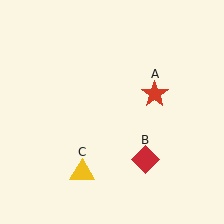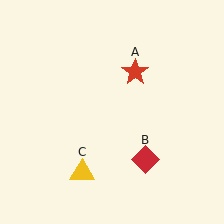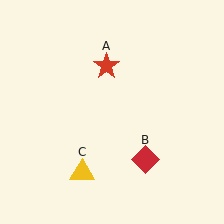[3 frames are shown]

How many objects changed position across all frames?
1 object changed position: red star (object A).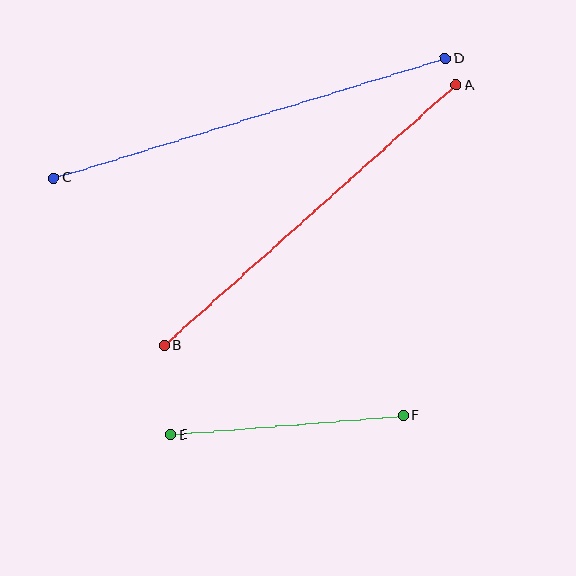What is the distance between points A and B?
The distance is approximately 391 pixels.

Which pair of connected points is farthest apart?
Points C and D are farthest apart.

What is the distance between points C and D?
The distance is approximately 409 pixels.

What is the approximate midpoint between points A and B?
The midpoint is at approximately (310, 215) pixels.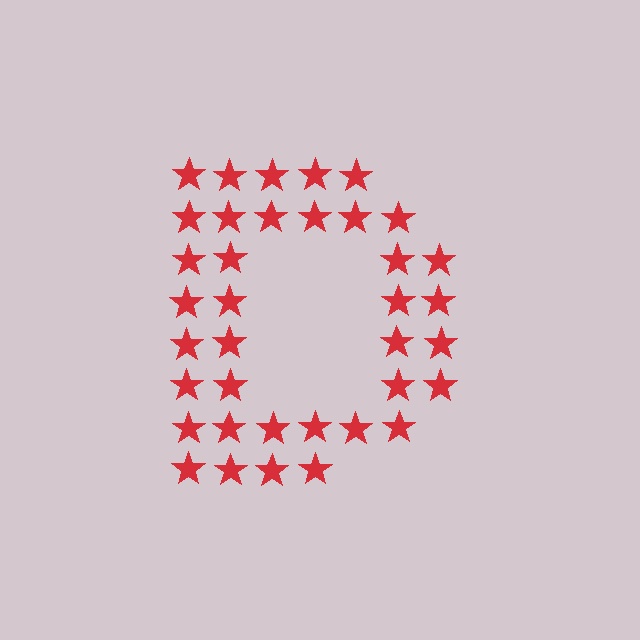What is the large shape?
The large shape is the letter D.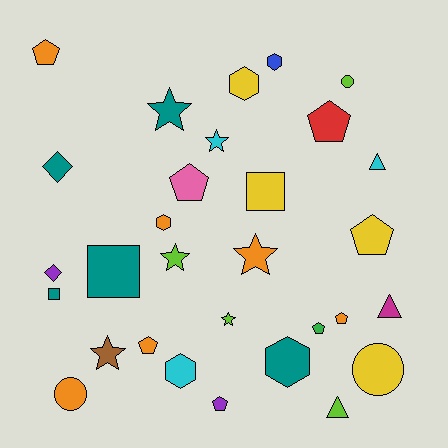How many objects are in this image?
There are 30 objects.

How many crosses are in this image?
There are no crosses.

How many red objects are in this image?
There is 1 red object.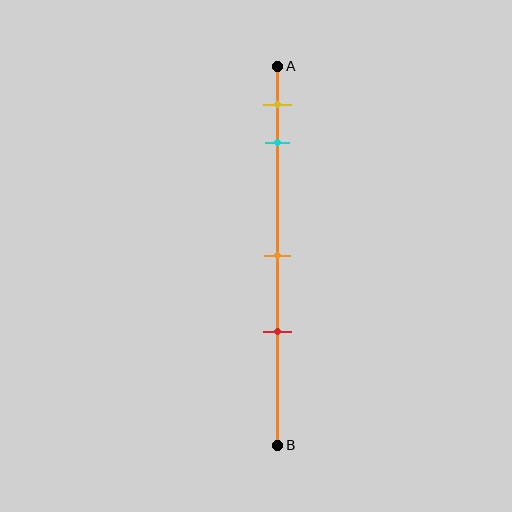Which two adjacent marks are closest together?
The yellow and cyan marks are the closest adjacent pair.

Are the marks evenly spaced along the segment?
No, the marks are not evenly spaced.